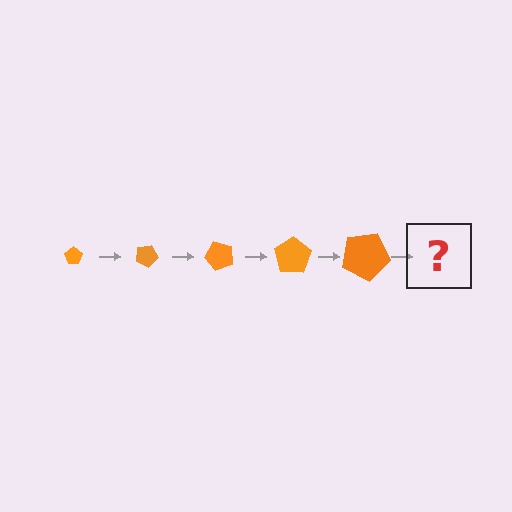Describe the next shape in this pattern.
It should be a pentagon, larger than the previous one and rotated 125 degrees from the start.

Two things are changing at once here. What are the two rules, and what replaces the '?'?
The two rules are that the pentagon grows larger each step and it rotates 25 degrees each step. The '?' should be a pentagon, larger than the previous one and rotated 125 degrees from the start.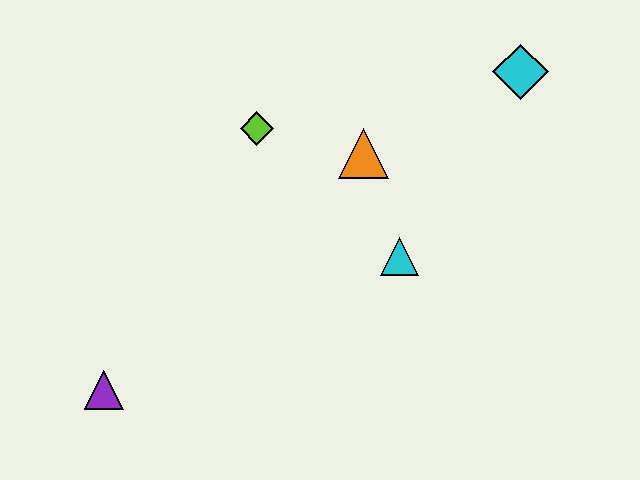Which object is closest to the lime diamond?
The orange triangle is closest to the lime diamond.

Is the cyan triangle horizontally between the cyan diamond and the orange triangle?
Yes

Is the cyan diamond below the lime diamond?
No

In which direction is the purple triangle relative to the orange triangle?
The purple triangle is to the left of the orange triangle.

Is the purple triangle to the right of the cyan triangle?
No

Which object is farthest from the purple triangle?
The cyan diamond is farthest from the purple triangle.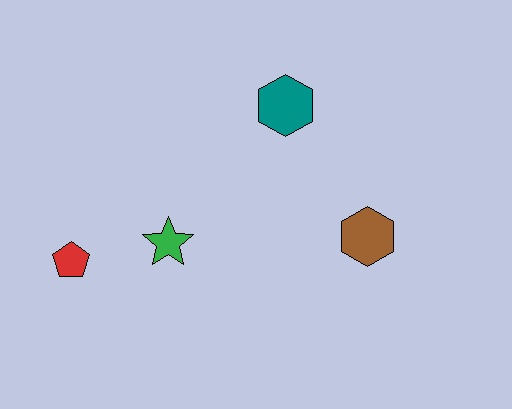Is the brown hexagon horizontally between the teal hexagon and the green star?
No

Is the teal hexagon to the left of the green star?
No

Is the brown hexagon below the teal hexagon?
Yes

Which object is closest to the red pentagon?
The green star is closest to the red pentagon.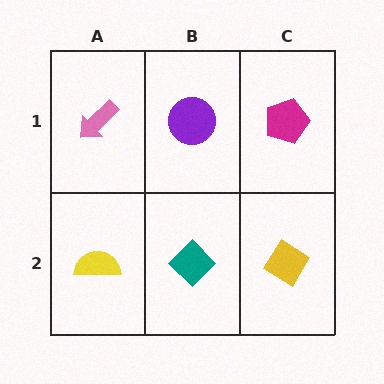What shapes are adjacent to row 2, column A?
A pink arrow (row 1, column A), a teal diamond (row 2, column B).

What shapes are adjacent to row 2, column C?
A magenta pentagon (row 1, column C), a teal diamond (row 2, column B).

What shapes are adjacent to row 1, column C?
A yellow diamond (row 2, column C), a purple circle (row 1, column B).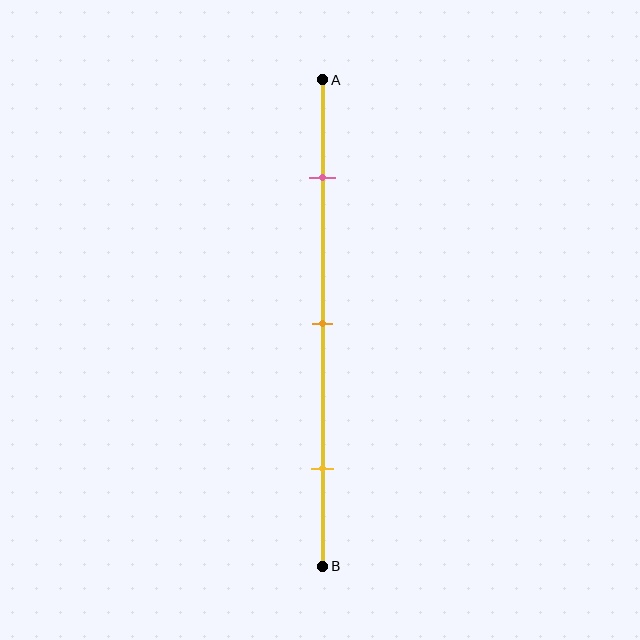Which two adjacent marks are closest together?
The pink and orange marks are the closest adjacent pair.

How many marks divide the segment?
There are 3 marks dividing the segment.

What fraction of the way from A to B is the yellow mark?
The yellow mark is approximately 80% (0.8) of the way from A to B.